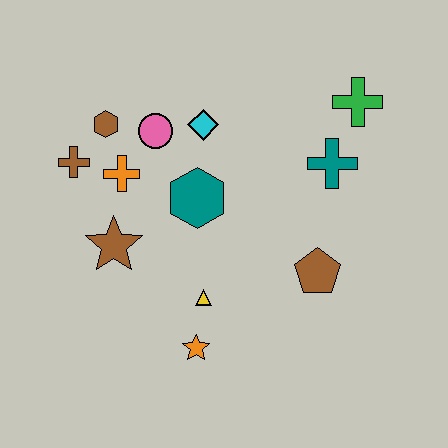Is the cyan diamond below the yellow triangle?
No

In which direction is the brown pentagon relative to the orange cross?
The brown pentagon is to the right of the orange cross.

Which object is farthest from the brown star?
The green cross is farthest from the brown star.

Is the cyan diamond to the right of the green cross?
No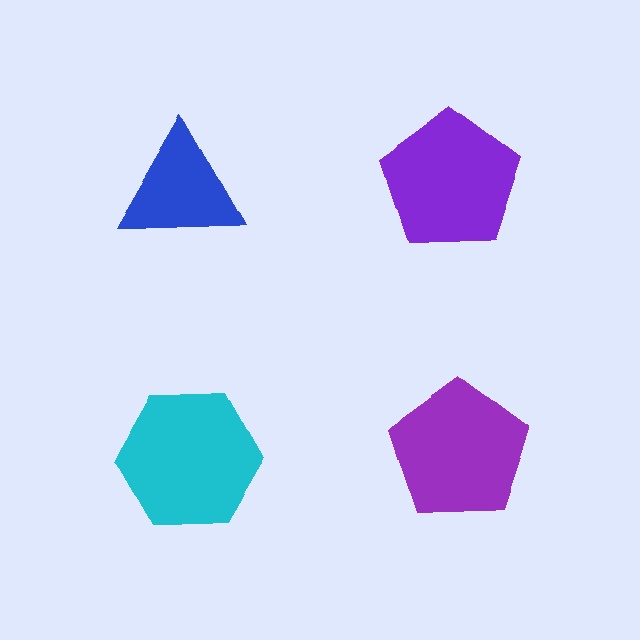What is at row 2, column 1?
A cyan hexagon.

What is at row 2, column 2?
A purple pentagon.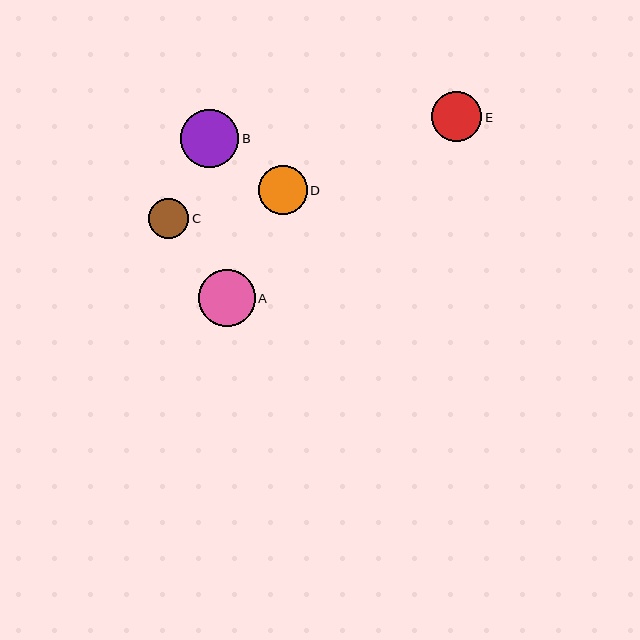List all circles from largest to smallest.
From largest to smallest: B, A, E, D, C.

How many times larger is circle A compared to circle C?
Circle A is approximately 1.4 times the size of circle C.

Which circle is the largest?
Circle B is the largest with a size of approximately 58 pixels.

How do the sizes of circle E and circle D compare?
Circle E and circle D are approximately the same size.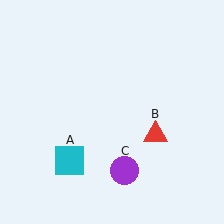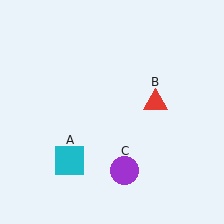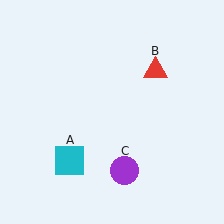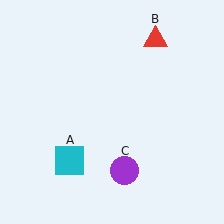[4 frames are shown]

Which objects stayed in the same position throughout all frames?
Cyan square (object A) and purple circle (object C) remained stationary.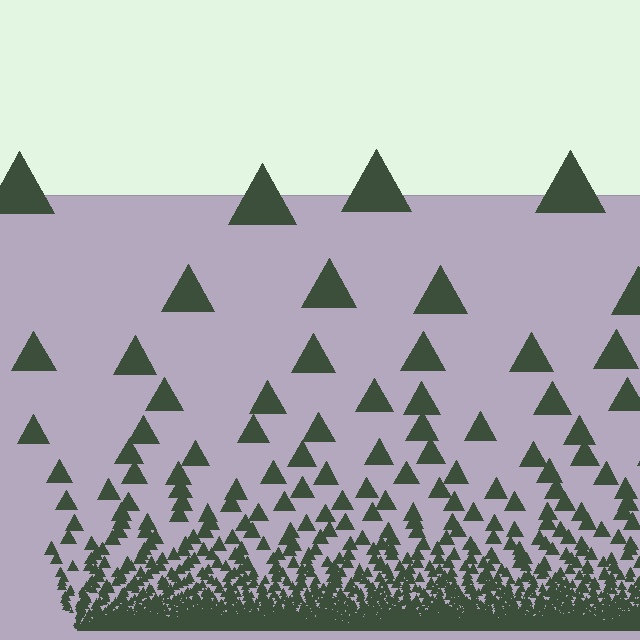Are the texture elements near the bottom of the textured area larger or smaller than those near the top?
Smaller. The gradient is inverted — elements near the bottom are smaller and denser.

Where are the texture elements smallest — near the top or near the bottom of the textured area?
Near the bottom.